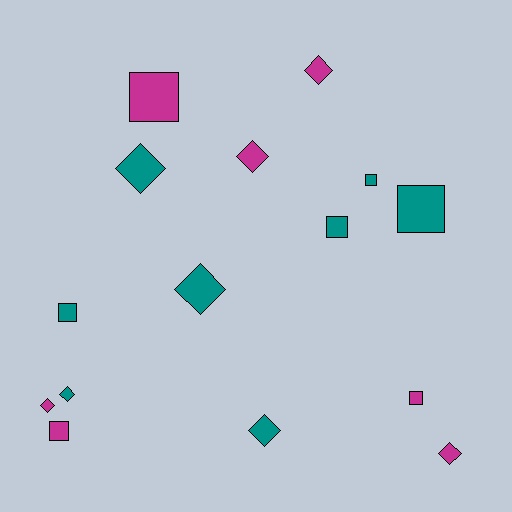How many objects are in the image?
There are 15 objects.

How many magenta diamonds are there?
There are 4 magenta diamonds.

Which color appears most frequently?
Teal, with 8 objects.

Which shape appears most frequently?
Diamond, with 8 objects.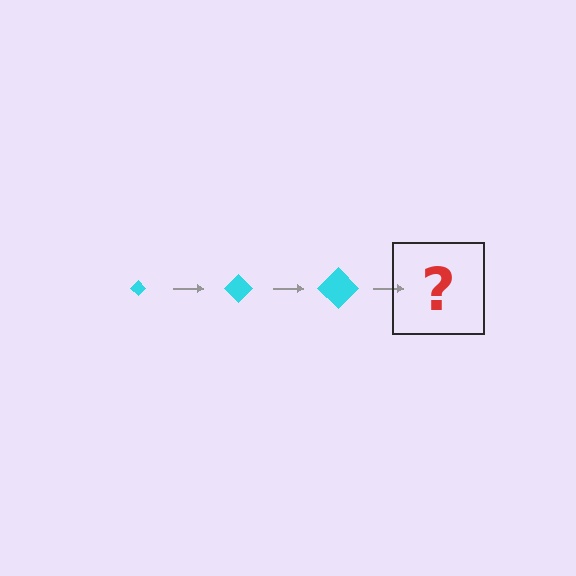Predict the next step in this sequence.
The next step is a cyan diamond, larger than the previous one.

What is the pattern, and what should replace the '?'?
The pattern is that the diamond gets progressively larger each step. The '?' should be a cyan diamond, larger than the previous one.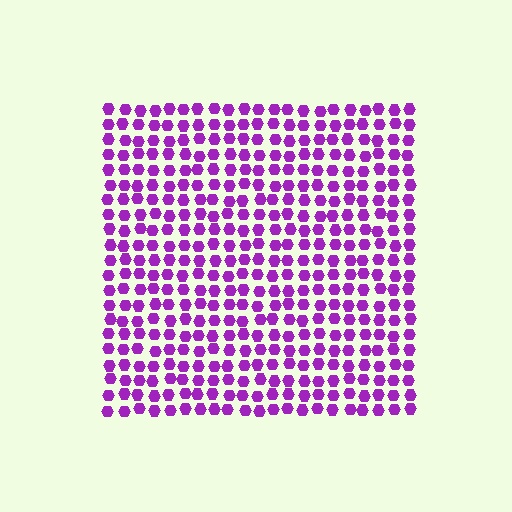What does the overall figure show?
The overall figure shows a square.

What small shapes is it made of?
It is made of small hexagons.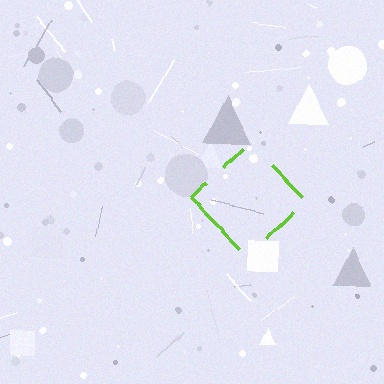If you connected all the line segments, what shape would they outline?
They would outline a diamond.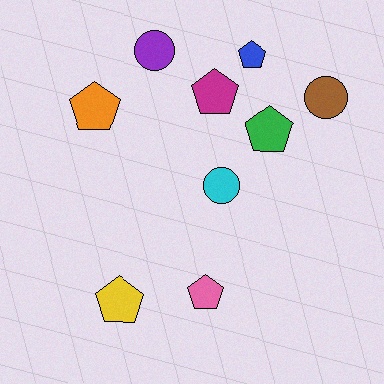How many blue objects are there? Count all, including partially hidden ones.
There is 1 blue object.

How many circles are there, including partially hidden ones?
There are 3 circles.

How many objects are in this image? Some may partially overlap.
There are 9 objects.